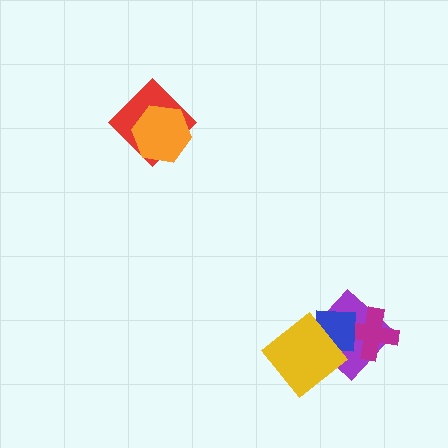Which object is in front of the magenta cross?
The blue square is in front of the magenta cross.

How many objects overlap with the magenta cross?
2 objects overlap with the magenta cross.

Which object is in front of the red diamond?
The orange hexagon is in front of the red diamond.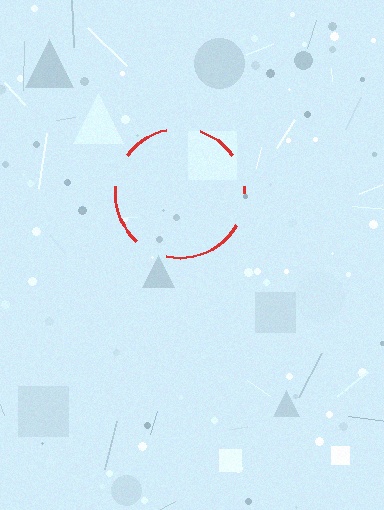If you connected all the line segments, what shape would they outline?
They would outline a circle.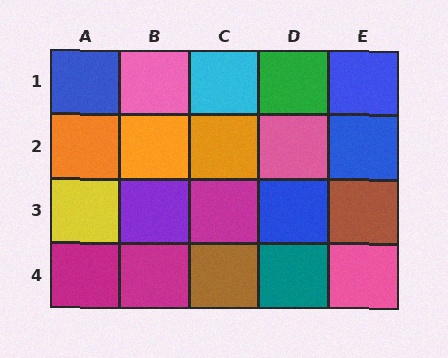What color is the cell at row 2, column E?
Blue.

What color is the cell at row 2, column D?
Pink.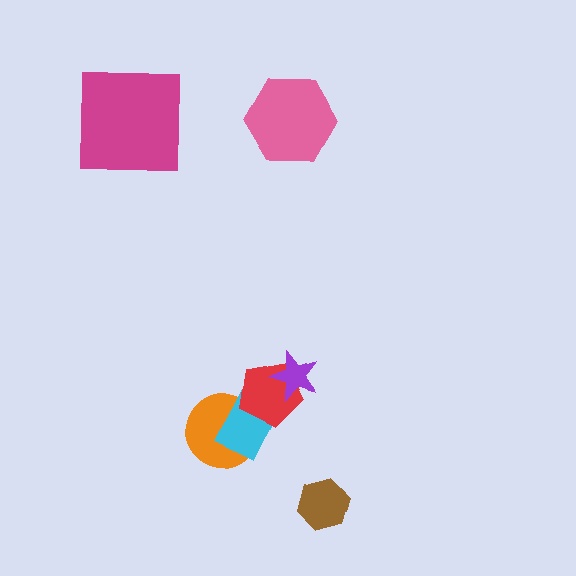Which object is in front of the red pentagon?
The purple star is in front of the red pentagon.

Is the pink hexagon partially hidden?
No, no other shape covers it.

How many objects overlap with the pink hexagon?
0 objects overlap with the pink hexagon.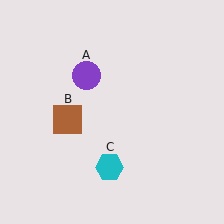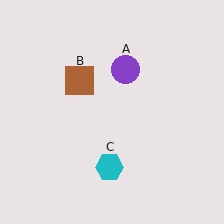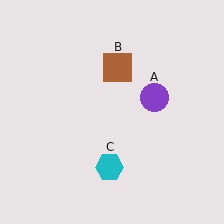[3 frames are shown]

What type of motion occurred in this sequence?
The purple circle (object A), brown square (object B) rotated clockwise around the center of the scene.